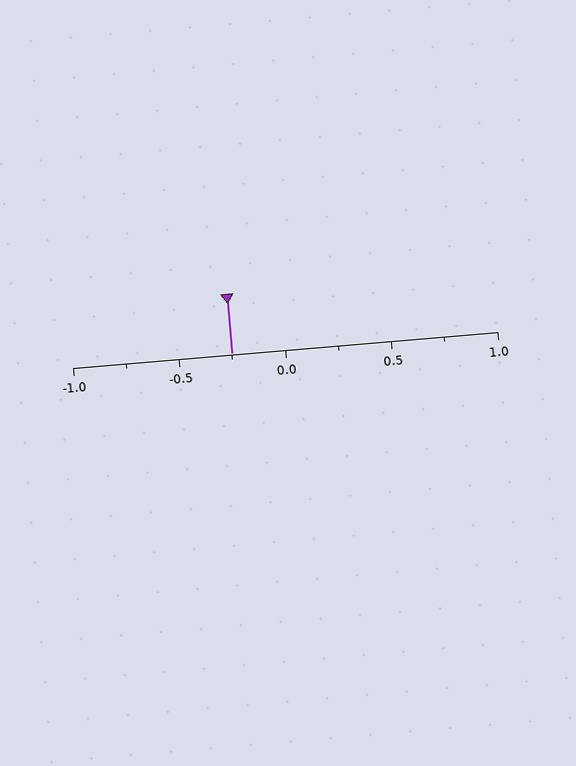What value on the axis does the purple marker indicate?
The marker indicates approximately -0.25.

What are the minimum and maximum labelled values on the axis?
The axis runs from -1.0 to 1.0.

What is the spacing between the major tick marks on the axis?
The major ticks are spaced 0.5 apart.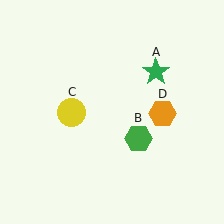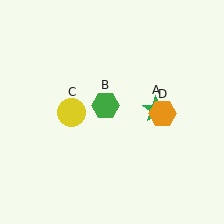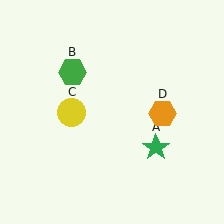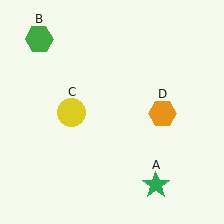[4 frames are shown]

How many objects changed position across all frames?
2 objects changed position: green star (object A), green hexagon (object B).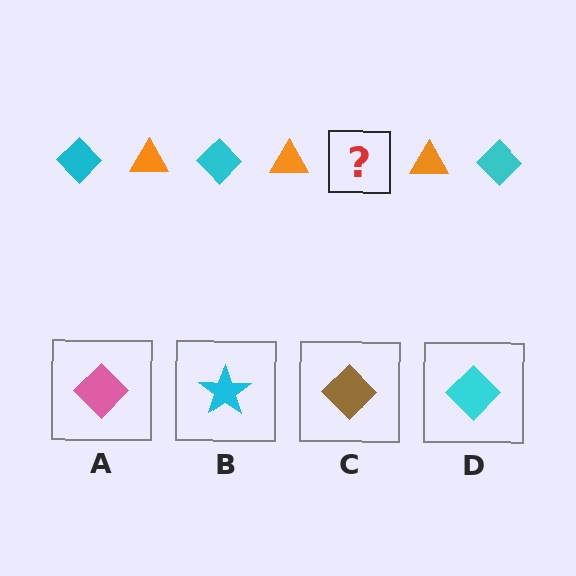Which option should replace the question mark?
Option D.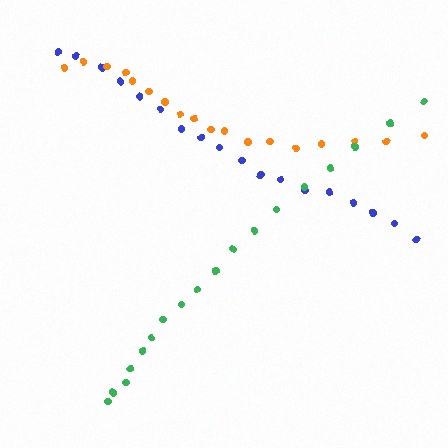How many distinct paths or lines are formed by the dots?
There are 3 distinct paths.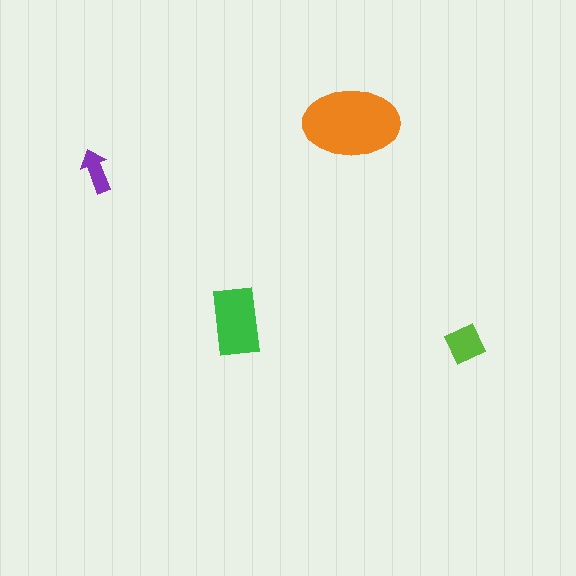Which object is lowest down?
The lime diamond is bottommost.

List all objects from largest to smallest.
The orange ellipse, the green rectangle, the lime diamond, the purple arrow.